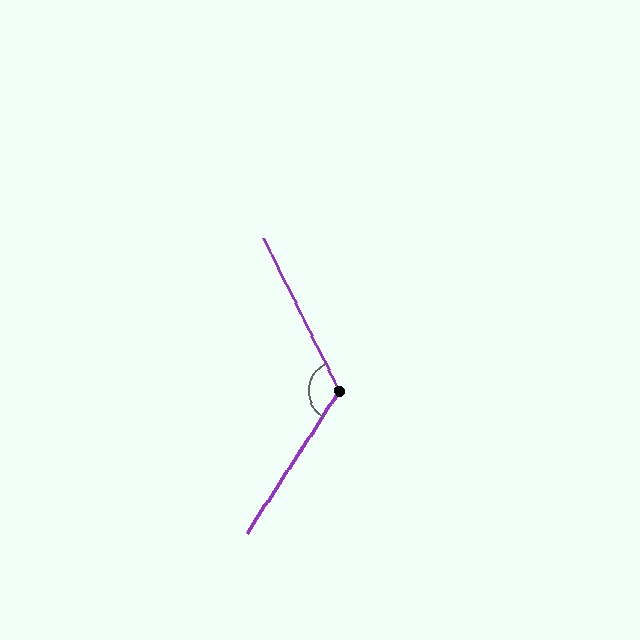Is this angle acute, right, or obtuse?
It is obtuse.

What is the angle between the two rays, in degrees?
Approximately 120 degrees.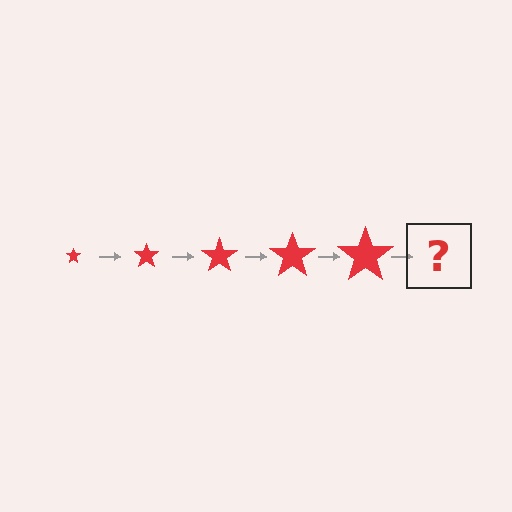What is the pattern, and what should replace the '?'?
The pattern is that the star gets progressively larger each step. The '?' should be a red star, larger than the previous one.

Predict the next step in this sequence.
The next step is a red star, larger than the previous one.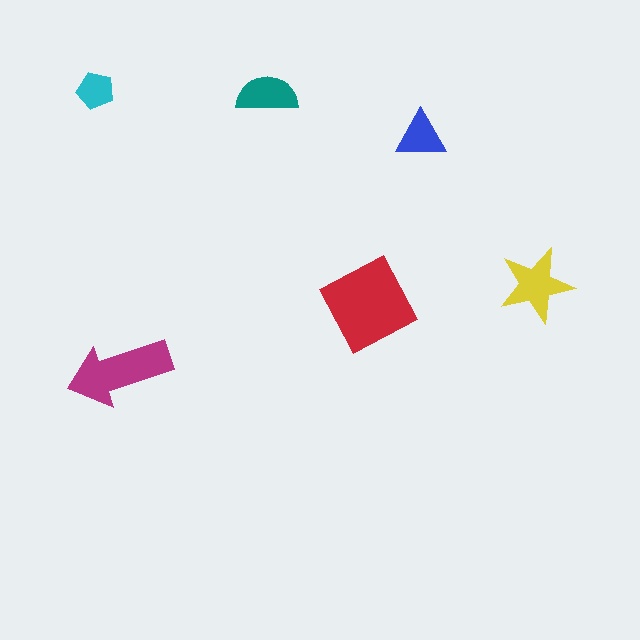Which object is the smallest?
The cyan pentagon.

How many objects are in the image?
There are 6 objects in the image.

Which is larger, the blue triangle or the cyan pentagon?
The blue triangle.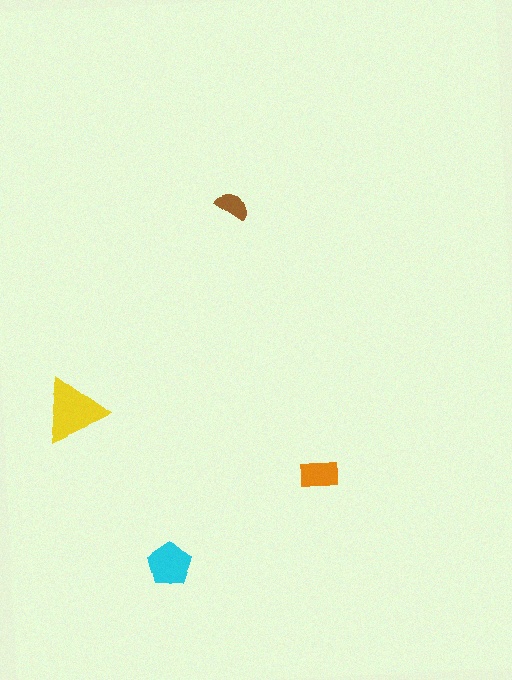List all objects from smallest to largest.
The brown semicircle, the orange rectangle, the cyan pentagon, the yellow triangle.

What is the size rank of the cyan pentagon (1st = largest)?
2nd.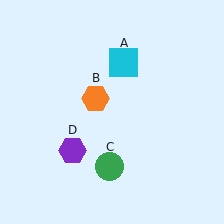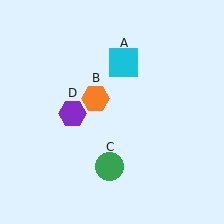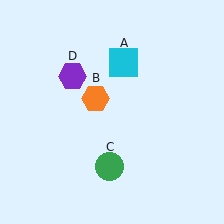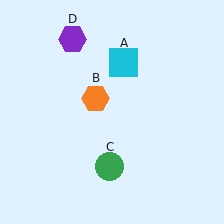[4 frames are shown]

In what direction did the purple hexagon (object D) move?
The purple hexagon (object D) moved up.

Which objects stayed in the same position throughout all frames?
Cyan square (object A) and orange hexagon (object B) and green circle (object C) remained stationary.